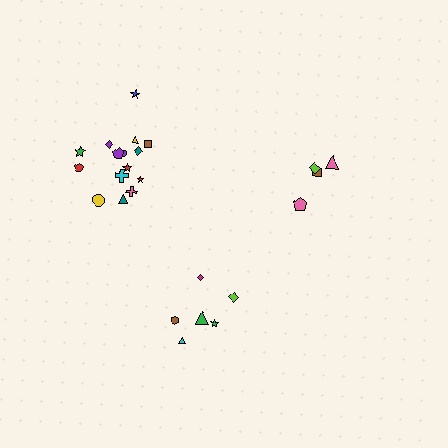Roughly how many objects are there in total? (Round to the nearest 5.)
Roughly 25 objects in total.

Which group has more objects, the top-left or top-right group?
The top-left group.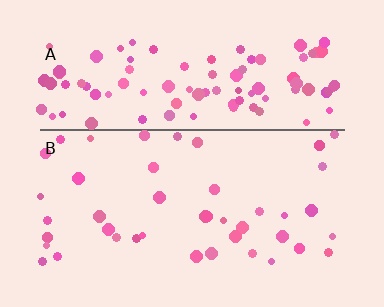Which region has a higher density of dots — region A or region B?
A (the top).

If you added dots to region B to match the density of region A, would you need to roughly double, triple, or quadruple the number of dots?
Approximately triple.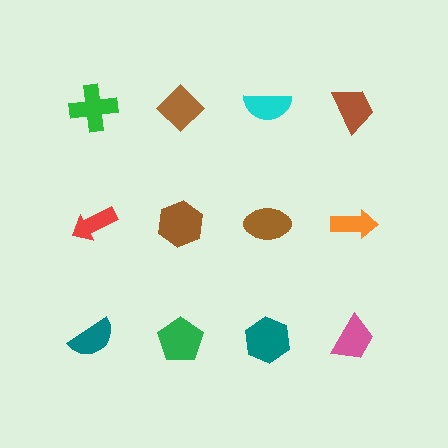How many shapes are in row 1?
4 shapes.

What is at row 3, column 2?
A green pentagon.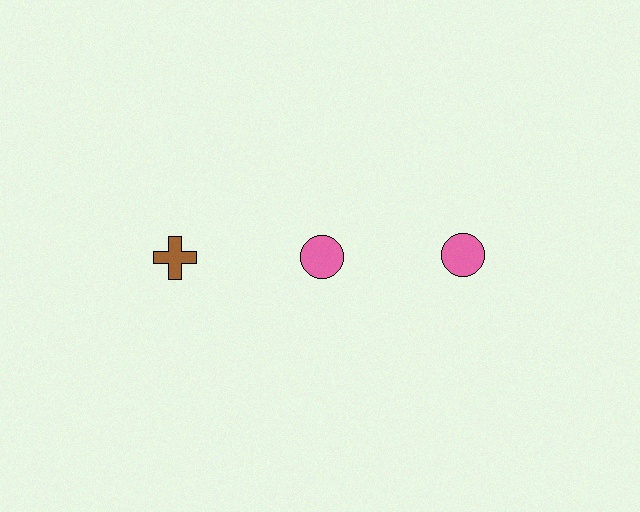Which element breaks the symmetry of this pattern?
The brown cross in the top row, leftmost column breaks the symmetry. All other shapes are pink circles.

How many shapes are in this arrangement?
There are 3 shapes arranged in a grid pattern.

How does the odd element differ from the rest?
It differs in both color (brown instead of pink) and shape (cross instead of circle).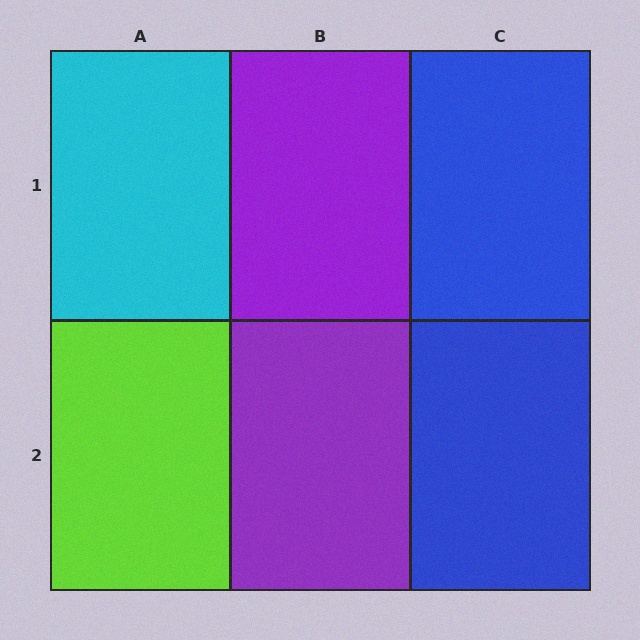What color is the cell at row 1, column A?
Cyan.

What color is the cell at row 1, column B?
Purple.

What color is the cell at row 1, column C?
Blue.